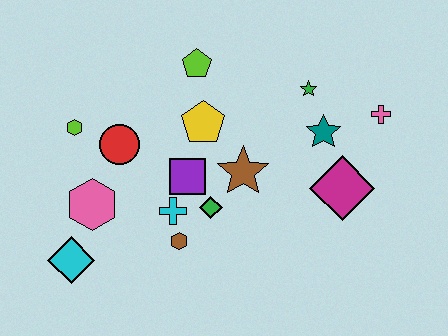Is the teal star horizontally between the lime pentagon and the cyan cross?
No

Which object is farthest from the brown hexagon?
The pink cross is farthest from the brown hexagon.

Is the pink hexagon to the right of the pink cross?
No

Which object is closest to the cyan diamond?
The pink hexagon is closest to the cyan diamond.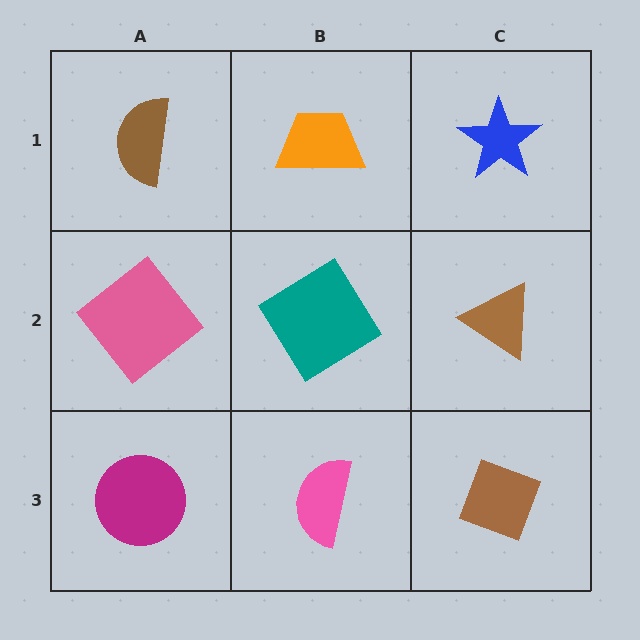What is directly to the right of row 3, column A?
A pink semicircle.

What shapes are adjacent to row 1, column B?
A teal diamond (row 2, column B), a brown semicircle (row 1, column A), a blue star (row 1, column C).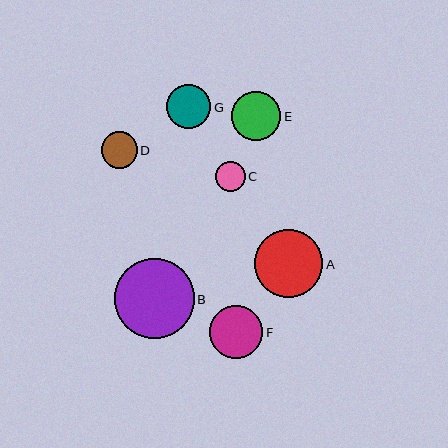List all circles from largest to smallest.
From largest to smallest: B, A, F, E, G, D, C.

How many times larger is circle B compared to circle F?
Circle B is approximately 1.5 times the size of circle F.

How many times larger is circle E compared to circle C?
Circle E is approximately 1.7 times the size of circle C.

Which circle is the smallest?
Circle C is the smallest with a size of approximately 30 pixels.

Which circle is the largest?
Circle B is the largest with a size of approximately 80 pixels.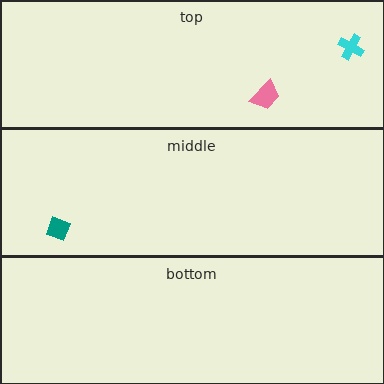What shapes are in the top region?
The cyan cross, the pink trapezoid.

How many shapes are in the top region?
2.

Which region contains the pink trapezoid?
The top region.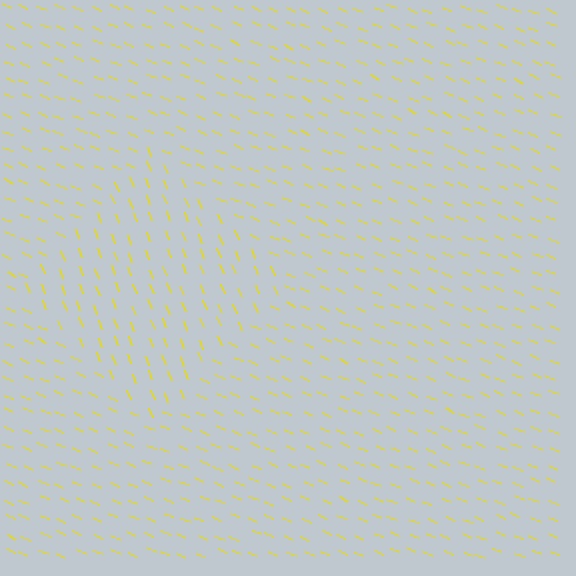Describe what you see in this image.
The image is filled with small yellow line segments. A diamond region in the image has lines oriented differently from the surrounding lines, creating a visible texture boundary.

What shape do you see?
I see a diamond.